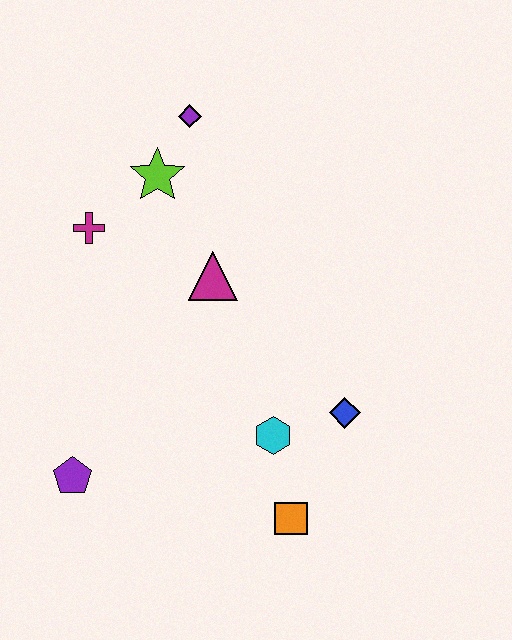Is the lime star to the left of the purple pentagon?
No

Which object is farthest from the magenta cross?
The orange square is farthest from the magenta cross.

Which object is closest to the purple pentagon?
The cyan hexagon is closest to the purple pentagon.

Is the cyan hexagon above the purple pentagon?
Yes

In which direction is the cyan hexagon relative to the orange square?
The cyan hexagon is above the orange square.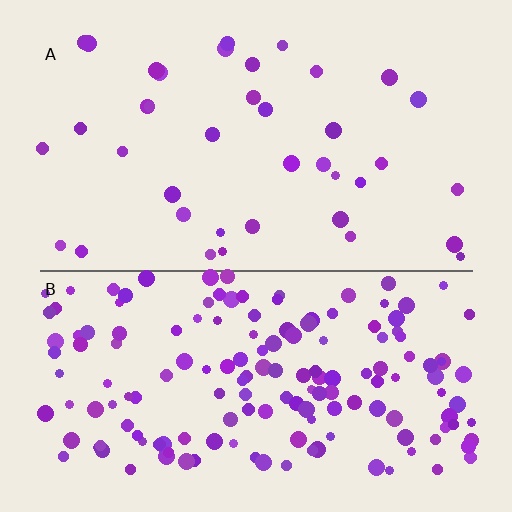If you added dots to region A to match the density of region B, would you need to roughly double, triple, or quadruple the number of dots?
Approximately quadruple.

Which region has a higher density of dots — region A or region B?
B (the bottom).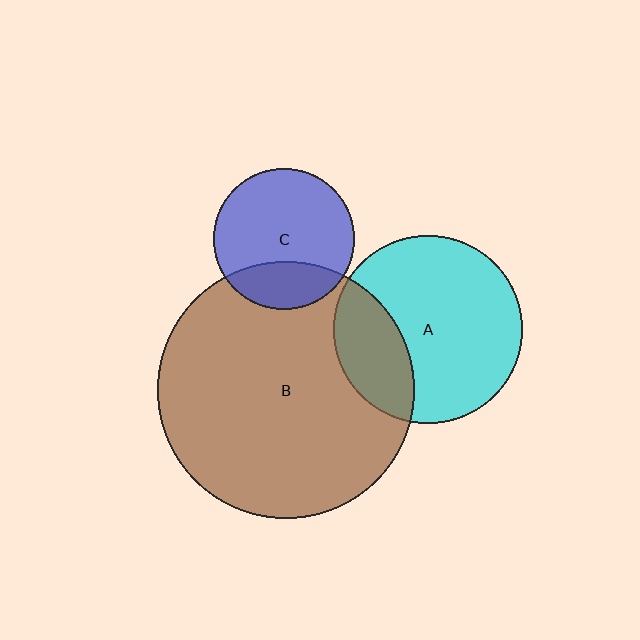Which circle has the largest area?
Circle B (brown).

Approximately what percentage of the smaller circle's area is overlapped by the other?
Approximately 25%.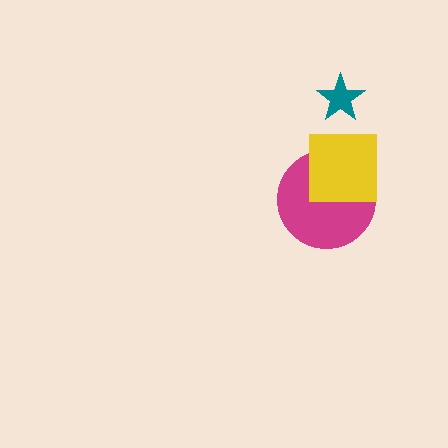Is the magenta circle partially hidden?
Yes, it is partially covered by another shape.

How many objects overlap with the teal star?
0 objects overlap with the teal star.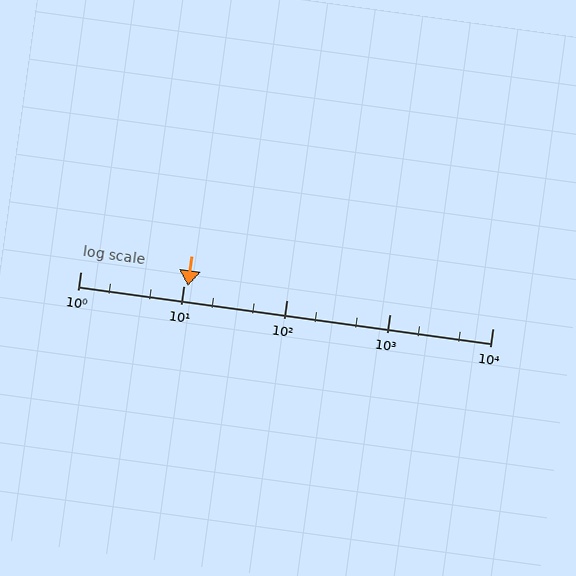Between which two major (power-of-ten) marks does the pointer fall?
The pointer is between 10 and 100.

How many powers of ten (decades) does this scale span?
The scale spans 4 decades, from 1 to 10000.